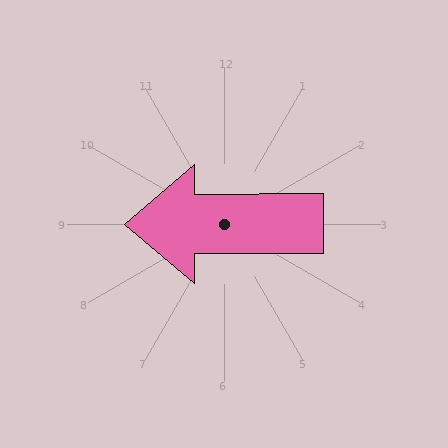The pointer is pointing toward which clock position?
Roughly 9 o'clock.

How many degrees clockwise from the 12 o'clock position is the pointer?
Approximately 270 degrees.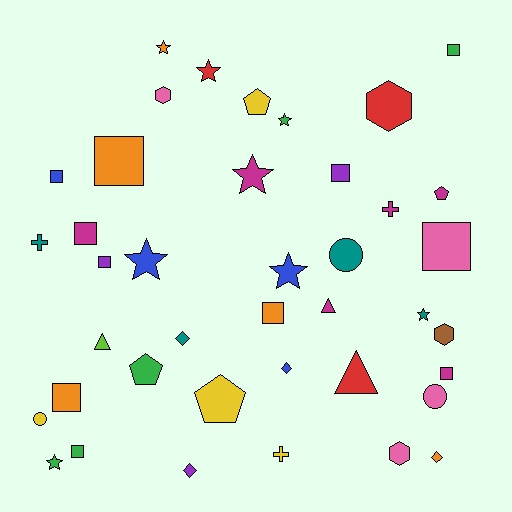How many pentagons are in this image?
There are 4 pentagons.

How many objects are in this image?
There are 40 objects.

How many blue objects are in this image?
There are 4 blue objects.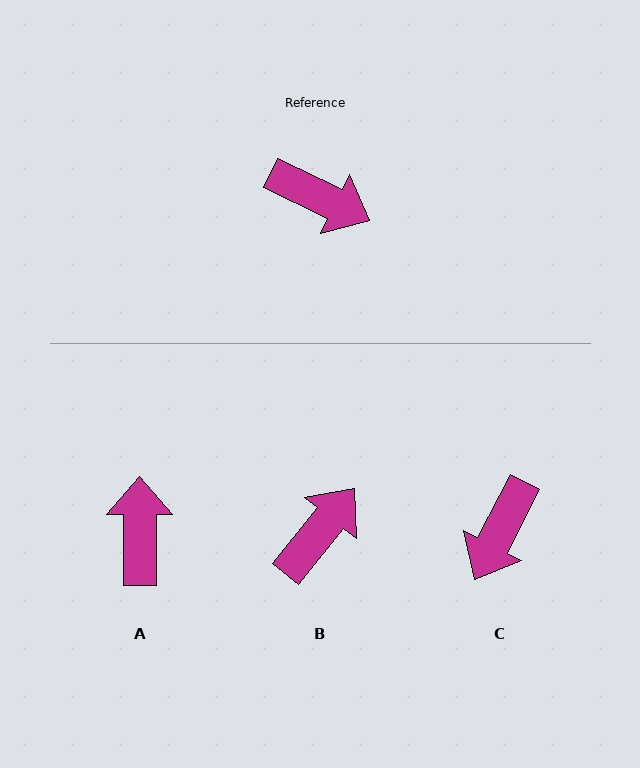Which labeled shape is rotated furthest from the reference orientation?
A, about 116 degrees away.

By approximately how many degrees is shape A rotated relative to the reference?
Approximately 116 degrees counter-clockwise.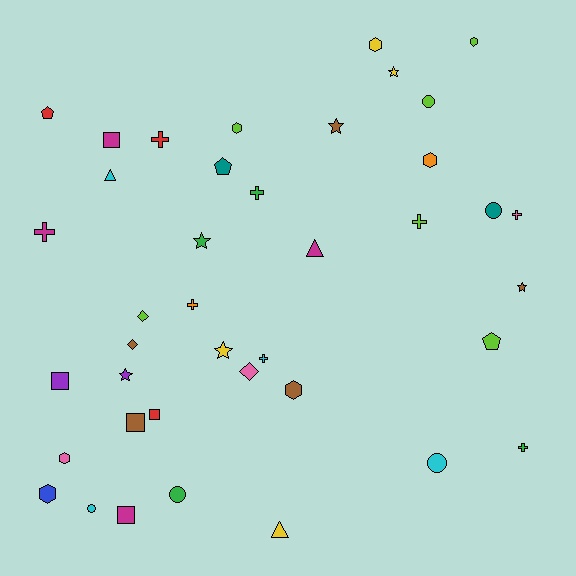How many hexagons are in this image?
There are 7 hexagons.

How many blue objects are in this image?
There is 1 blue object.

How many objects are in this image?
There are 40 objects.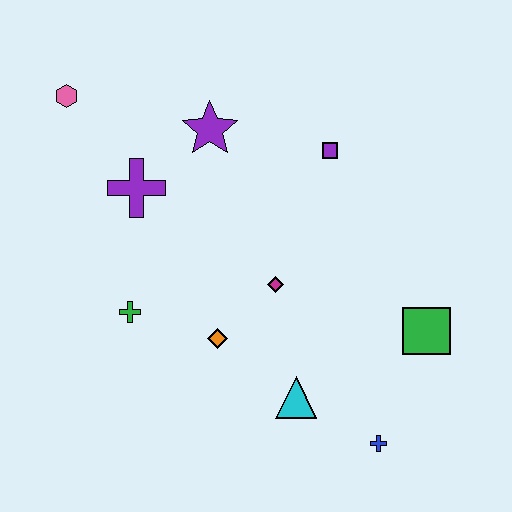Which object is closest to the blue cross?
The cyan triangle is closest to the blue cross.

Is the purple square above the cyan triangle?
Yes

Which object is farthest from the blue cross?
The pink hexagon is farthest from the blue cross.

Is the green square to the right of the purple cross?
Yes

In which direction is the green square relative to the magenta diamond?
The green square is to the right of the magenta diamond.